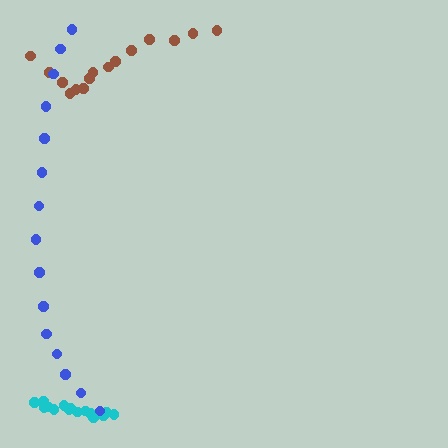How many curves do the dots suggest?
There are 3 distinct paths.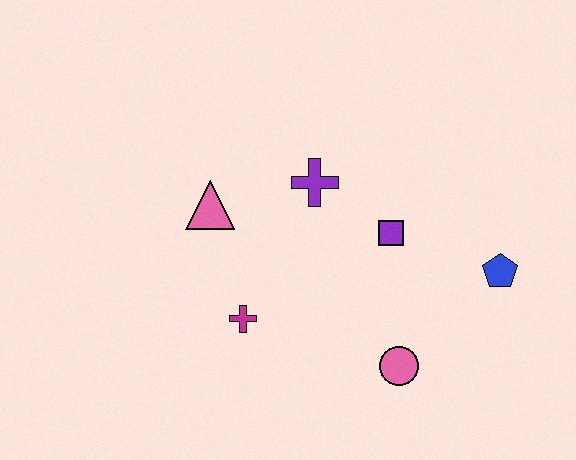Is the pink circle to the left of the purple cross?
No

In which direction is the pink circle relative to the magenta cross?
The pink circle is to the right of the magenta cross.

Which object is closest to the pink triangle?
The purple cross is closest to the pink triangle.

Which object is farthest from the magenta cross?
The blue pentagon is farthest from the magenta cross.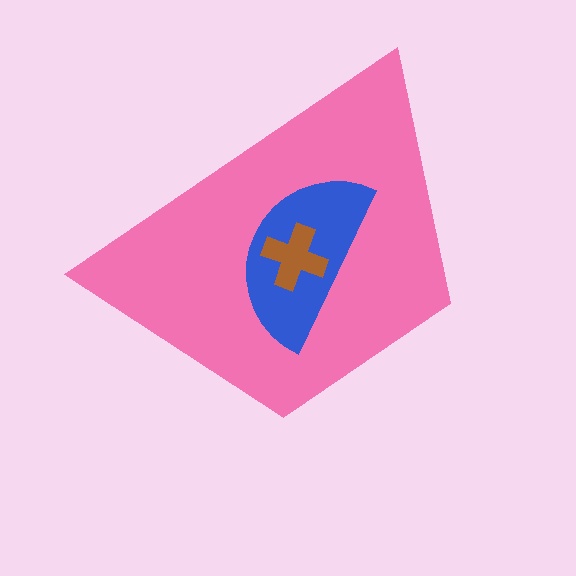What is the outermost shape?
The pink trapezoid.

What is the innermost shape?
The brown cross.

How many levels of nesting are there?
3.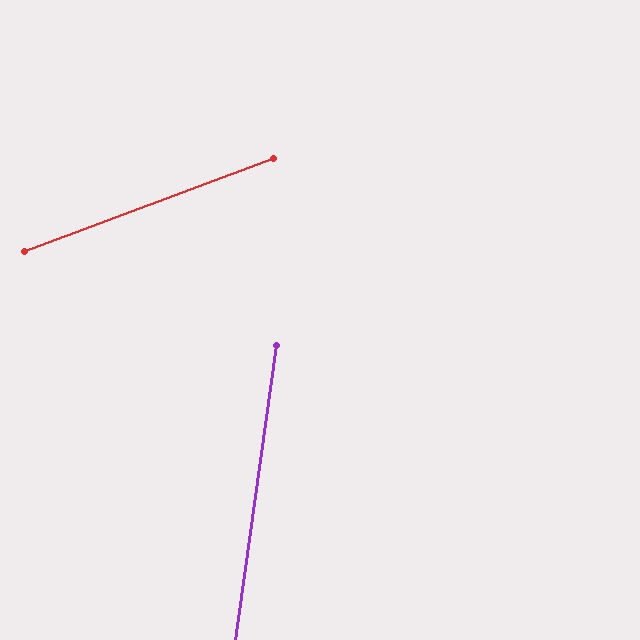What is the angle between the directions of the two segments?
Approximately 62 degrees.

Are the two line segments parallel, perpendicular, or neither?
Neither parallel nor perpendicular — they differ by about 62°.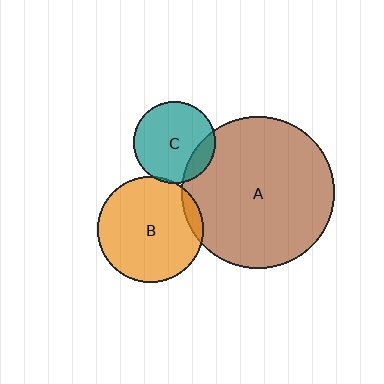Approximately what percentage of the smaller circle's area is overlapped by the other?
Approximately 5%.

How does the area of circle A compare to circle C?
Approximately 3.5 times.